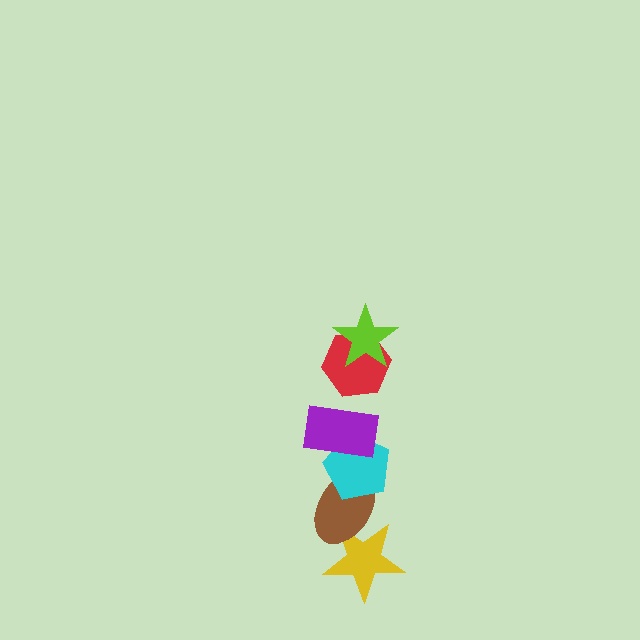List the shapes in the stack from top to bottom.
From top to bottom: the lime star, the red hexagon, the purple rectangle, the cyan pentagon, the brown ellipse, the yellow star.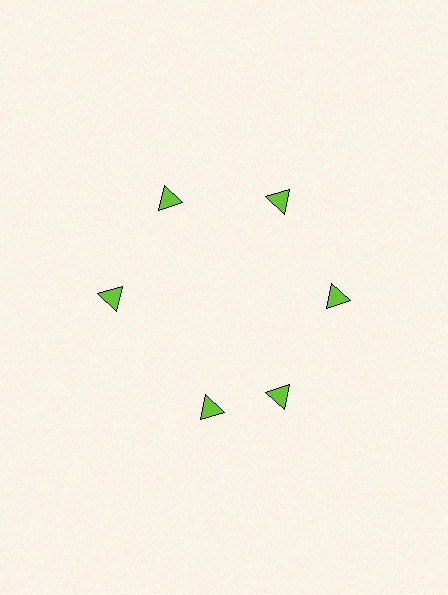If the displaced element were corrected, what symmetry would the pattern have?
It would have 6-fold rotational symmetry — the pattern would map onto itself every 60 degrees.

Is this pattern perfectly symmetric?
No. The 6 lime triangles are arranged in a ring, but one element near the 7 o'clock position is rotated out of alignment along the ring, breaking the 6-fold rotational symmetry.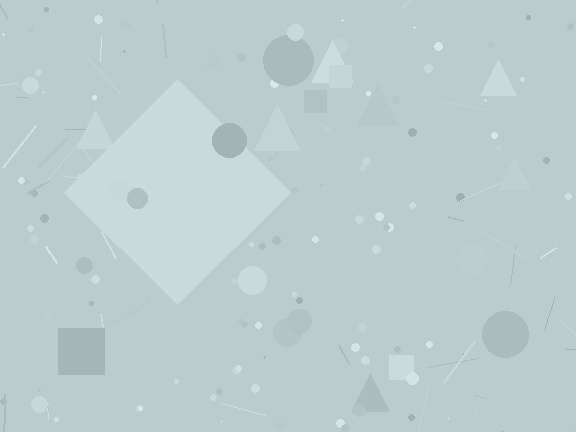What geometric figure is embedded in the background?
A diamond is embedded in the background.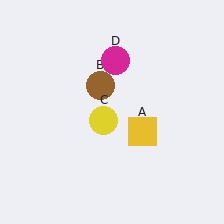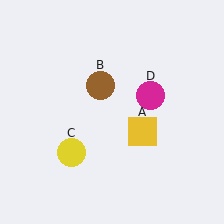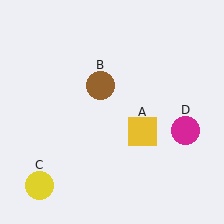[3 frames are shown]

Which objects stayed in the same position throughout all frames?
Yellow square (object A) and brown circle (object B) remained stationary.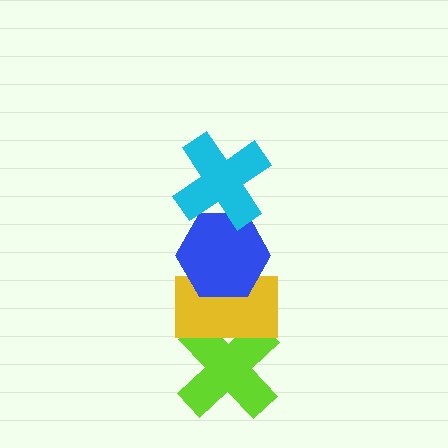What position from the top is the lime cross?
The lime cross is 4th from the top.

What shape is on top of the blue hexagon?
The cyan cross is on top of the blue hexagon.